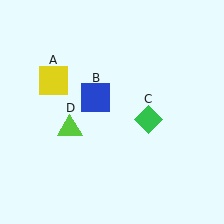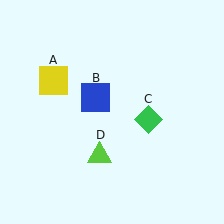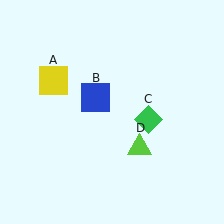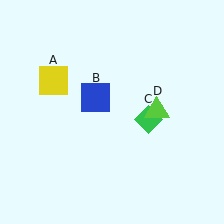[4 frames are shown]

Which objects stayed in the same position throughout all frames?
Yellow square (object A) and blue square (object B) and green diamond (object C) remained stationary.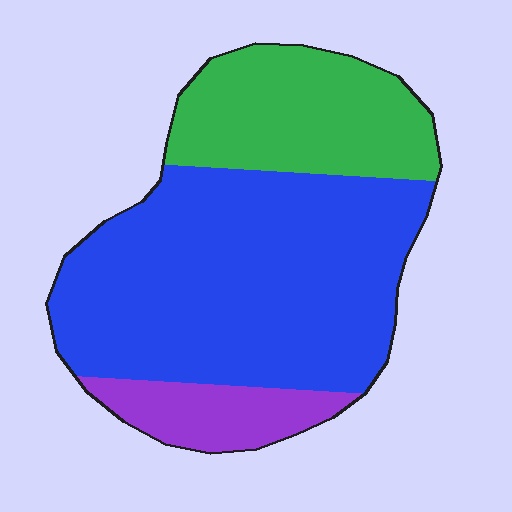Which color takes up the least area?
Purple, at roughly 10%.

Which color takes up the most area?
Blue, at roughly 60%.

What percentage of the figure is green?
Green covers around 25% of the figure.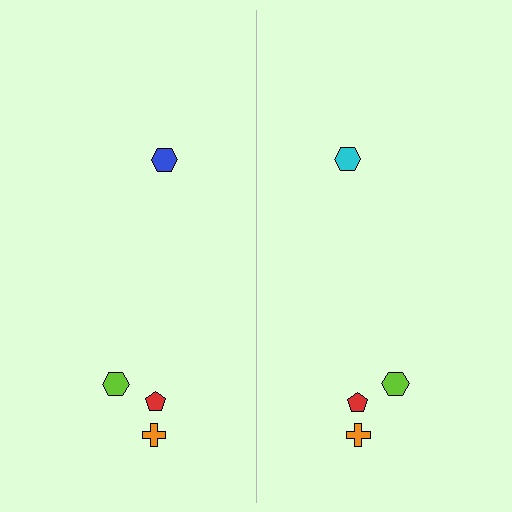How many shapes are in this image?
There are 8 shapes in this image.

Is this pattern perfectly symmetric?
No, the pattern is not perfectly symmetric. The cyan hexagon on the right side breaks the symmetry — its mirror counterpart is blue.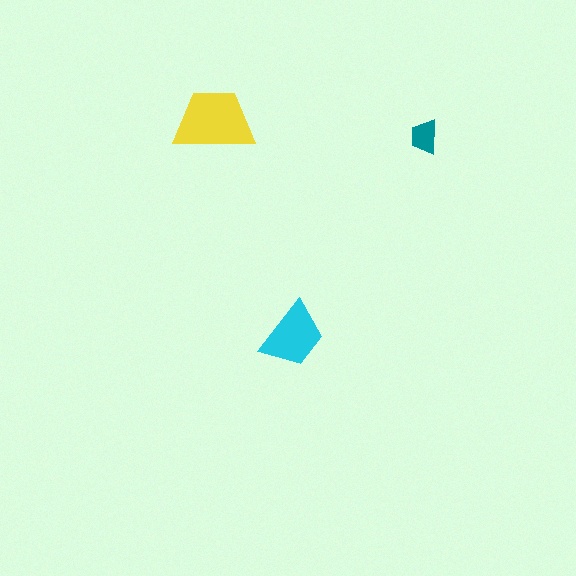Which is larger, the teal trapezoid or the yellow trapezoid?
The yellow one.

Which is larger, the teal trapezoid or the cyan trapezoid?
The cyan one.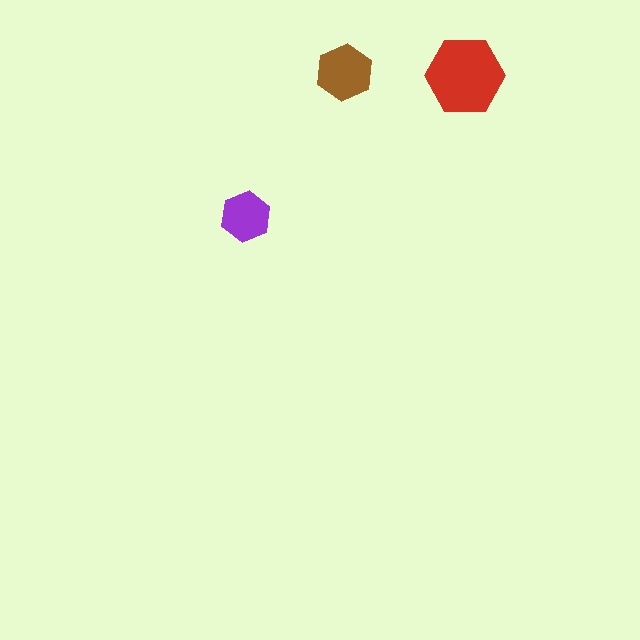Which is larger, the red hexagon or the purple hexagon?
The red one.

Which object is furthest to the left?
The purple hexagon is leftmost.